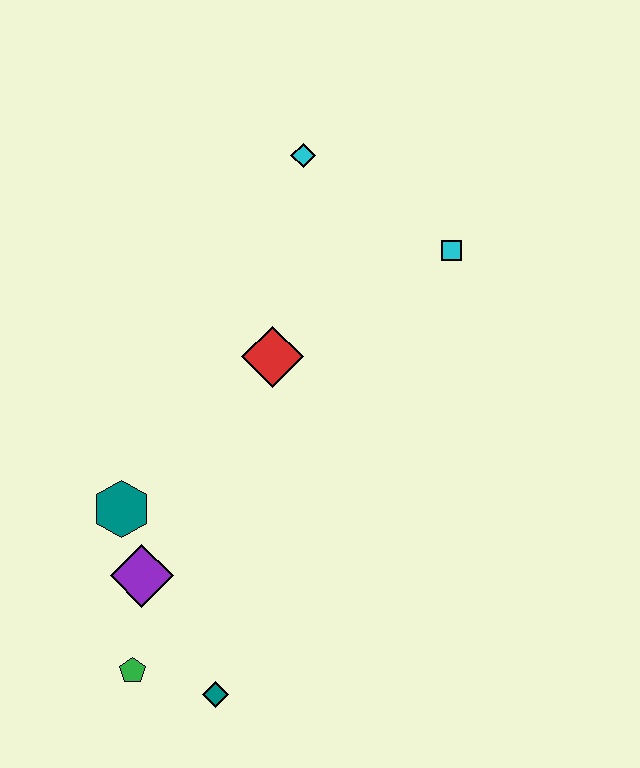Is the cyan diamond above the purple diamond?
Yes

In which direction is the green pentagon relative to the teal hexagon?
The green pentagon is below the teal hexagon.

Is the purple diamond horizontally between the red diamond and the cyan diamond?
No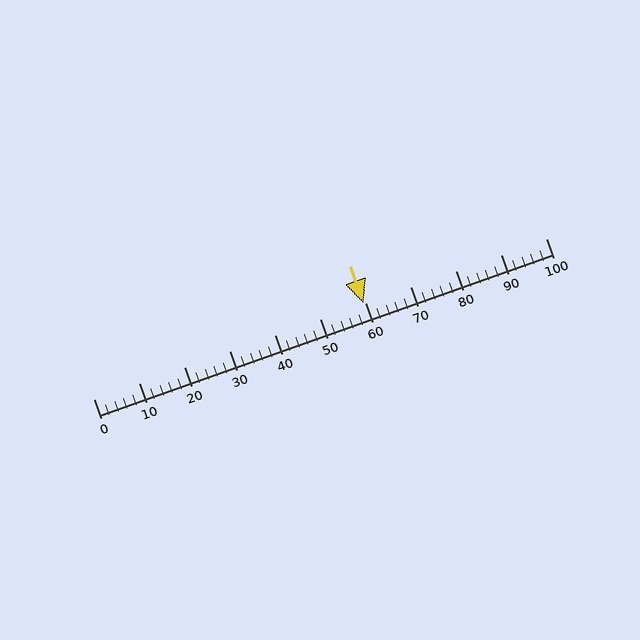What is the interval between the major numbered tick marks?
The major tick marks are spaced 10 units apart.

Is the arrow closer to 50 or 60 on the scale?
The arrow is closer to 60.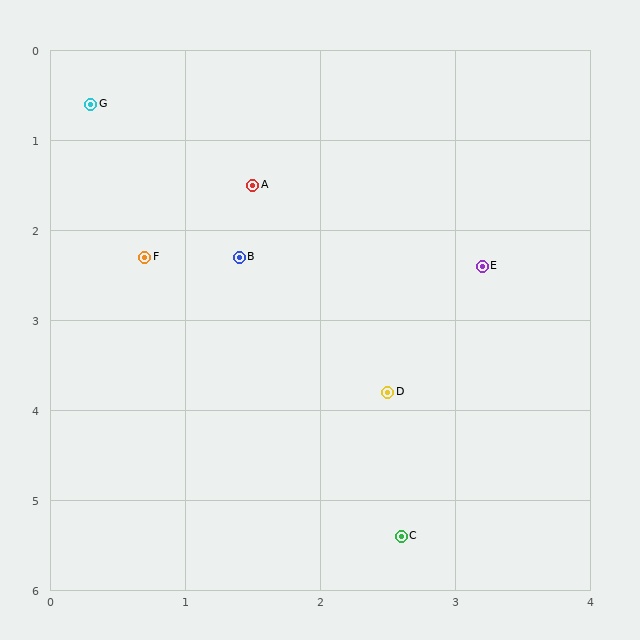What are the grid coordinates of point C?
Point C is at approximately (2.6, 5.4).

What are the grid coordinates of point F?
Point F is at approximately (0.7, 2.3).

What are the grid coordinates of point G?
Point G is at approximately (0.3, 0.6).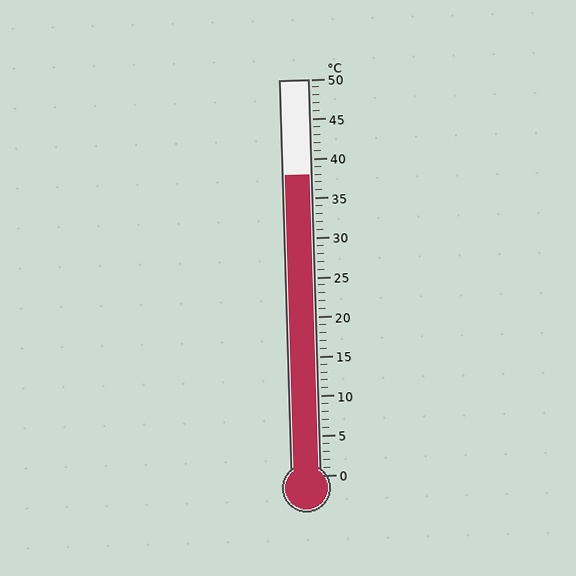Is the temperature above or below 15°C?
The temperature is above 15°C.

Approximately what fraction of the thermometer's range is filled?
The thermometer is filled to approximately 75% of its range.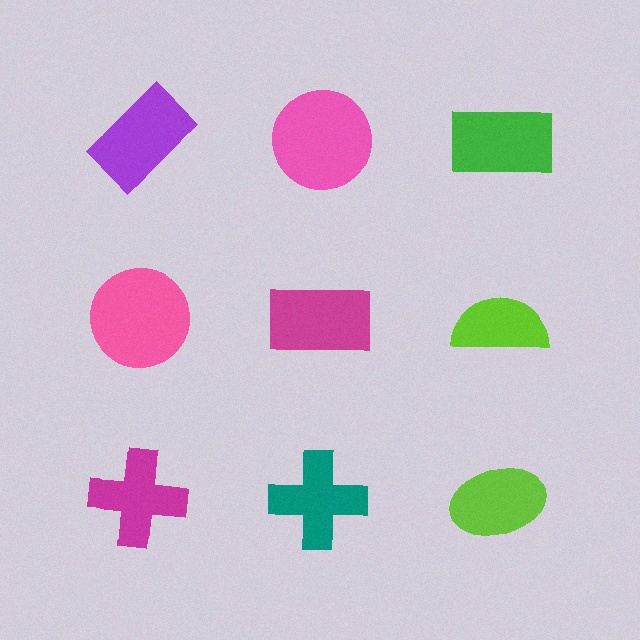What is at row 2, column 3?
A lime semicircle.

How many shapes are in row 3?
3 shapes.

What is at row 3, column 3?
A lime ellipse.